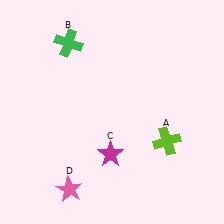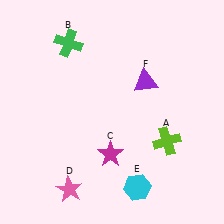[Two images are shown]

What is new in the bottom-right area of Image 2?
A cyan hexagon (E) was added in the bottom-right area of Image 2.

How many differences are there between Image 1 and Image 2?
There are 2 differences between the two images.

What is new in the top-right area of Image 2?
A purple triangle (F) was added in the top-right area of Image 2.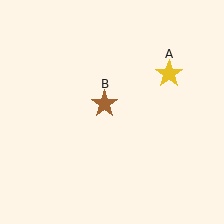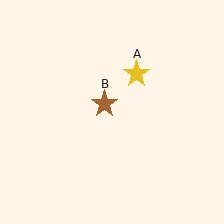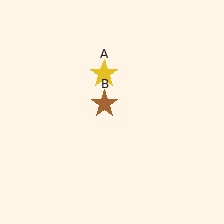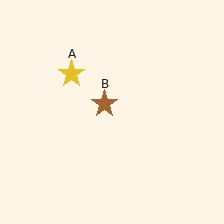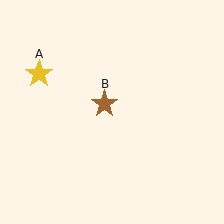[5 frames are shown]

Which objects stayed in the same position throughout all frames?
Brown star (object B) remained stationary.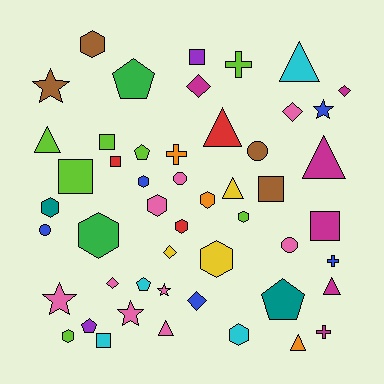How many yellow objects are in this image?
There are 3 yellow objects.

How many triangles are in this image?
There are 8 triangles.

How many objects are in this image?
There are 50 objects.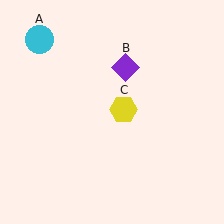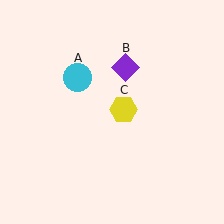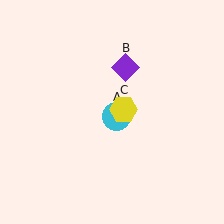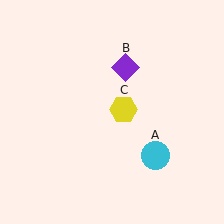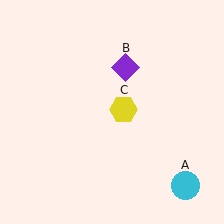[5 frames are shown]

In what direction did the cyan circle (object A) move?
The cyan circle (object A) moved down and to the right.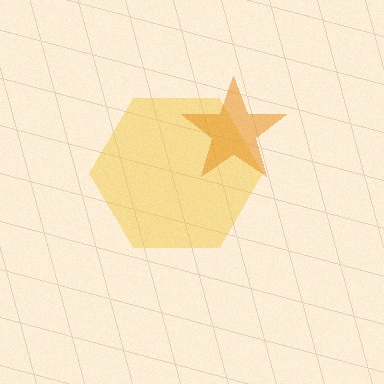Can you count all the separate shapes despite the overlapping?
Yes, there are 2 separate shapes.